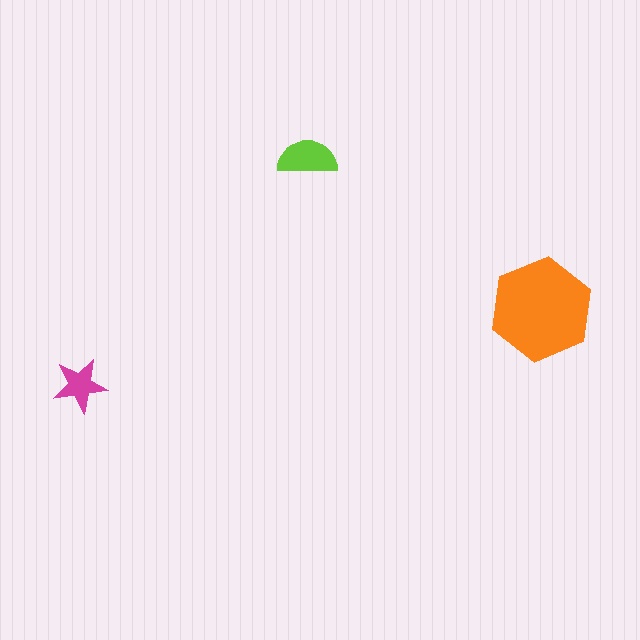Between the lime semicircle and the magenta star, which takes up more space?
The lime semicircle.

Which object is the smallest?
The magenta star.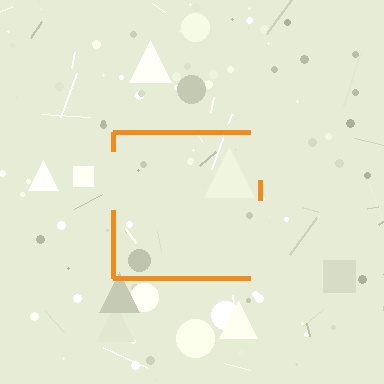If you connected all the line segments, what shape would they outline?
They would outline a square.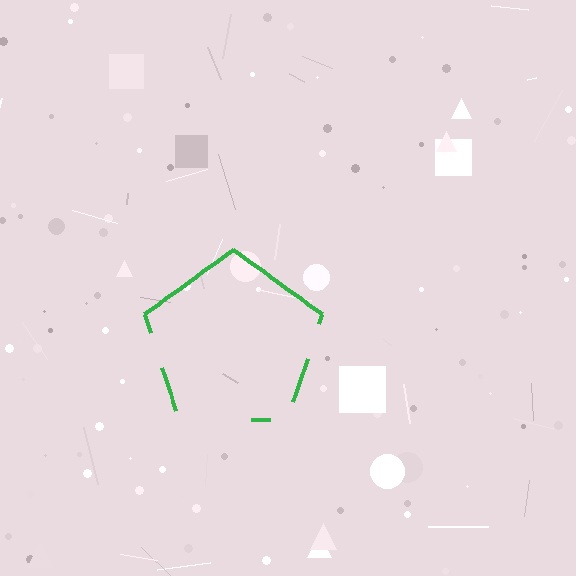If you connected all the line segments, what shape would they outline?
They would outline a pentagon.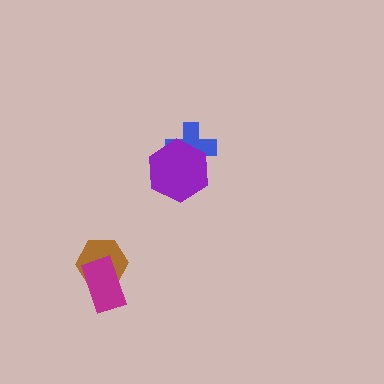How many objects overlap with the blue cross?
1 object overlaps with the blue cross.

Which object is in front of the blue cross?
The purple hexagon is in front of the blue cross.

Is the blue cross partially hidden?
Yes, it is partially covered by another shape.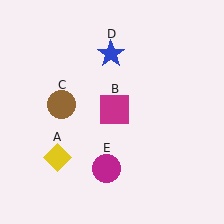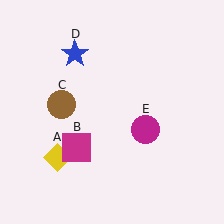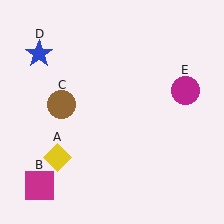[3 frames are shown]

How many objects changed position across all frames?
3 objects changed position: magenta square (object B), blue star (object D), magenta circle (object E).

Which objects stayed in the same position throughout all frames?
Yellow diamond (object A) and brown circle (object C) remained stationary.